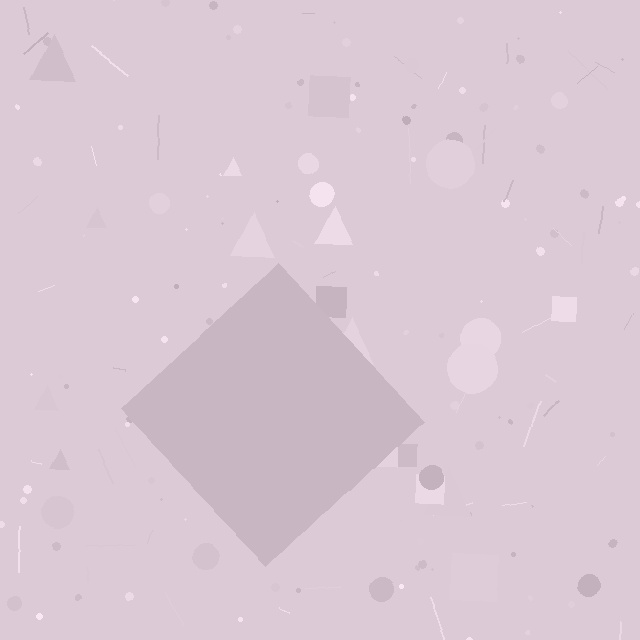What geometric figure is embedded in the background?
A diamond is embedded in the background.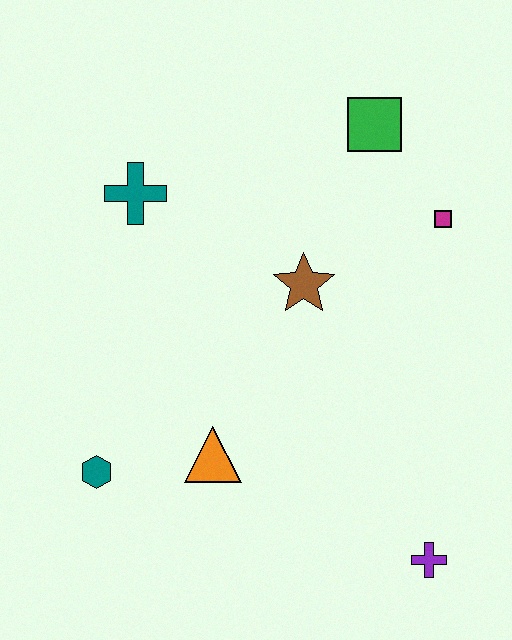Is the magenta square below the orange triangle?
No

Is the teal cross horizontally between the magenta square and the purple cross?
No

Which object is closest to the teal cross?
The brown star is closest to the teal cross.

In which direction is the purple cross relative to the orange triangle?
The purple cross is to the right of the orange triangle.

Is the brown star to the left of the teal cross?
No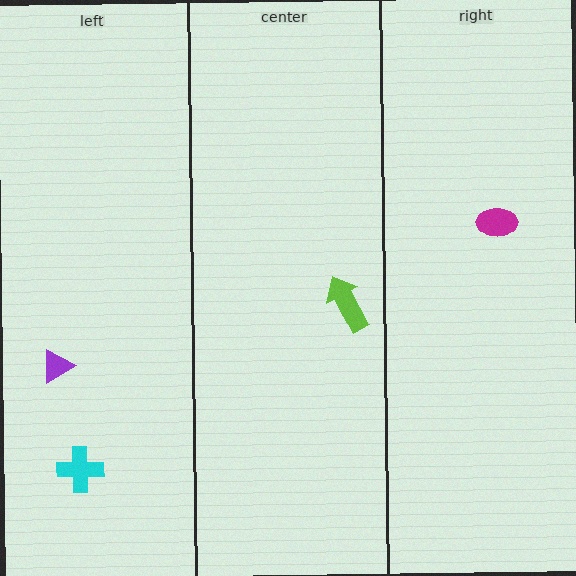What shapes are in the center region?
The lime arrow.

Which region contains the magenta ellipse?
The right region.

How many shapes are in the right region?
1.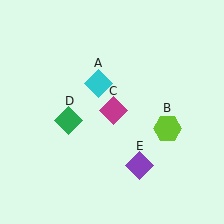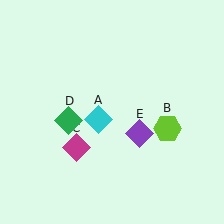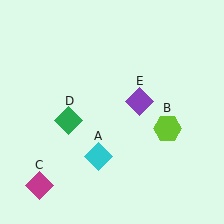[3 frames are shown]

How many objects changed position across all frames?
3 objects changed position: cyan diamond (object A), magenta diamond (object C), purple diamond (object E).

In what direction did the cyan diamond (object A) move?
The cyan diamond (object A) moved down.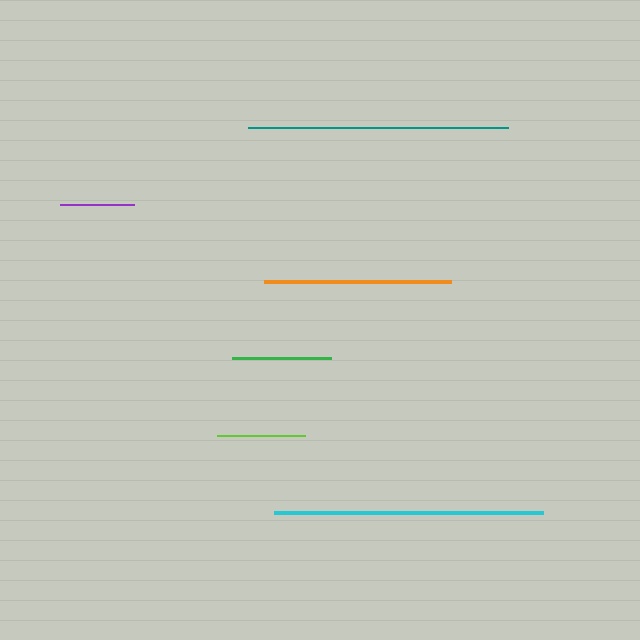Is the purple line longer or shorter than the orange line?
The orange line is longer than the purple line.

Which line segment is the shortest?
The purple line is the shortest at approximately 74 pixels.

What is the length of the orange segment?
The orange segment is approximately 187 pixels long.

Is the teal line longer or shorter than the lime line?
The teal line is longer than the lime line.